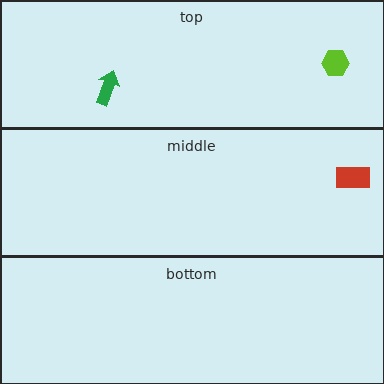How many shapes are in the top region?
2.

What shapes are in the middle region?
The red rectangle.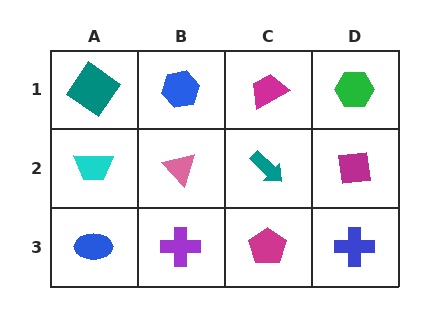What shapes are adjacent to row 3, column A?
A cyan trapezoid (row 2, column A), a purple cross (row 3, column B).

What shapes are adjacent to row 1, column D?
A magenta square (row 2, column D), a magenta trapezoid (row 1, column C).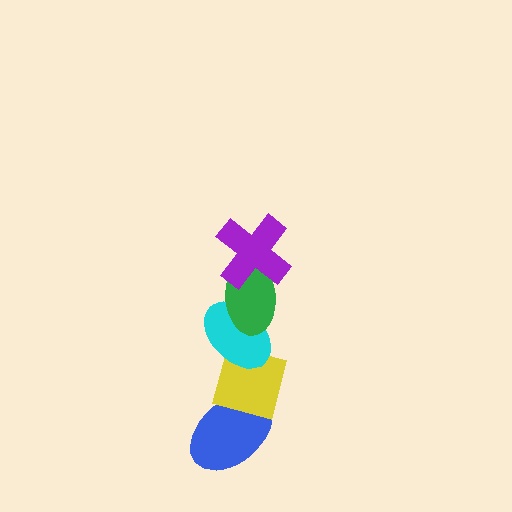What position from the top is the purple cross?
The purple cross is 1st from the top.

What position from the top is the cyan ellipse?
The cyan ellipse is 3rd from the top.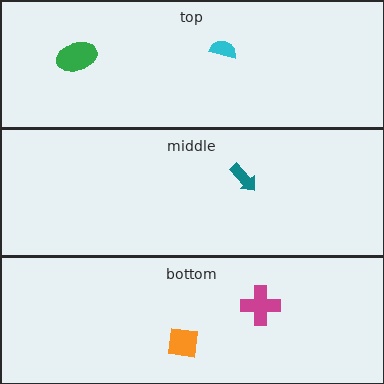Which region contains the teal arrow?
The middle region.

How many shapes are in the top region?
2.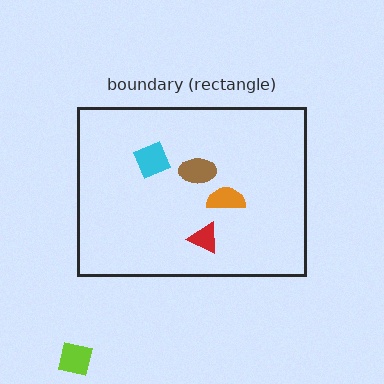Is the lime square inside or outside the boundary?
Outside.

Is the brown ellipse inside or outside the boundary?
Inside.